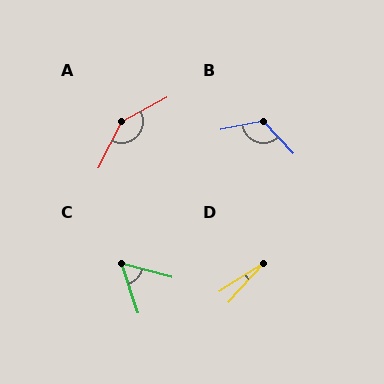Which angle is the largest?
A, at approximately 146 degrees.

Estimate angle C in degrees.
Approximately 56 degrees.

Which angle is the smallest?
D, at approximately 16 degrees.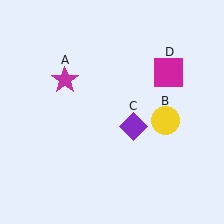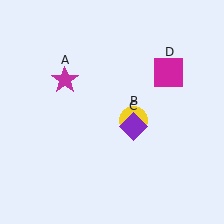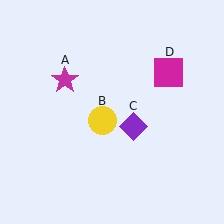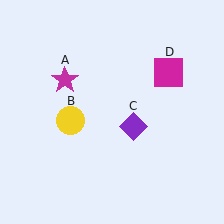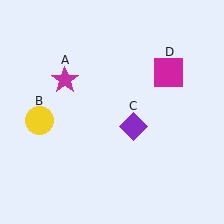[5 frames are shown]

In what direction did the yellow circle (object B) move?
The yellow circle (object B) moved left.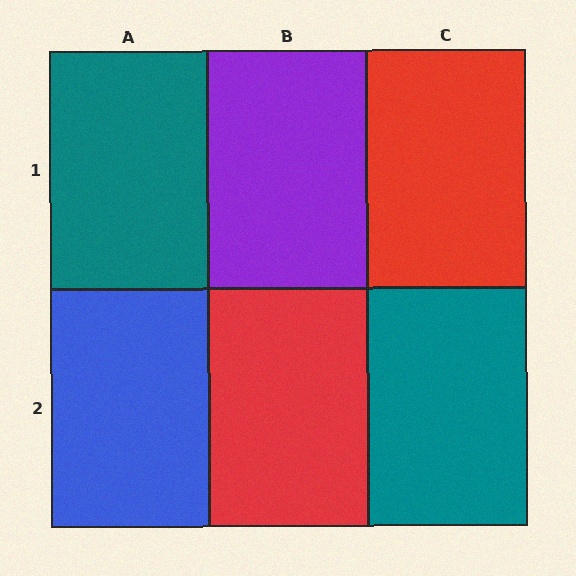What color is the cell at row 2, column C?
Teal.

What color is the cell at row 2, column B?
Red.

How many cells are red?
2 cells are red.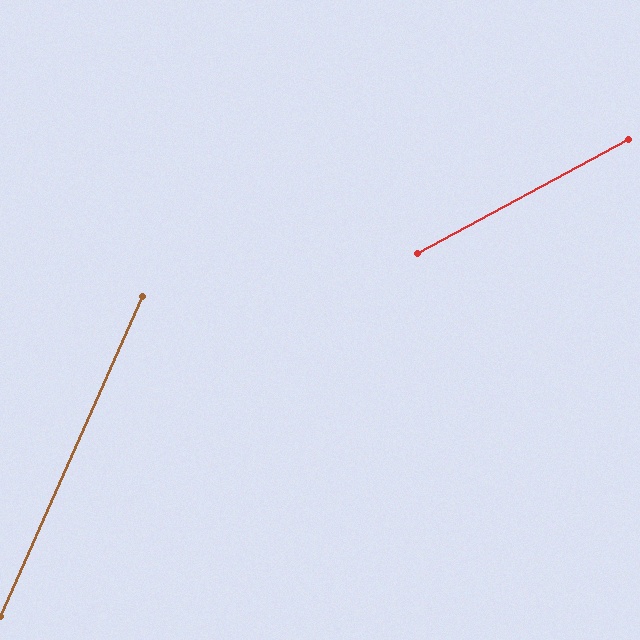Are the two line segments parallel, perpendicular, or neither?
Neither parallel nor perpendicular — they differ by about 38°.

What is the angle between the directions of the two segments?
Approximately 38 degrees.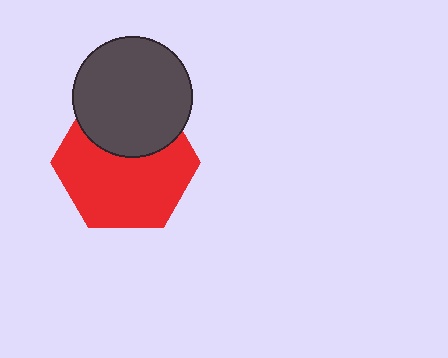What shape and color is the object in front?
The object in front is a dark gray circle.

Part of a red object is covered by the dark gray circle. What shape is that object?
It is a hexagon.